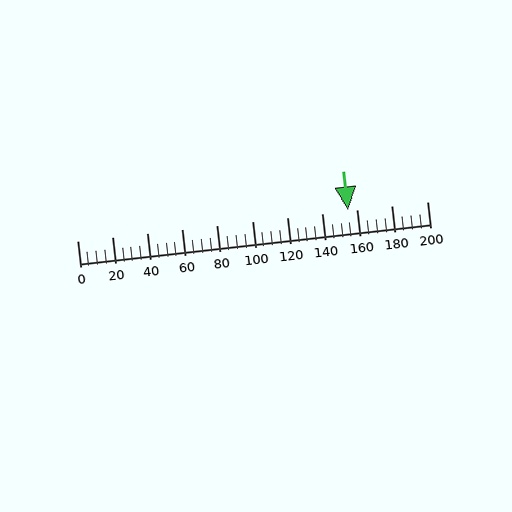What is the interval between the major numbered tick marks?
The major tick marks are spaced 20 units apart.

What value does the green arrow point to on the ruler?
The green arrow points to approximately 155.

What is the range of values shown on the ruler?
The ruler shows values from 0 to 200.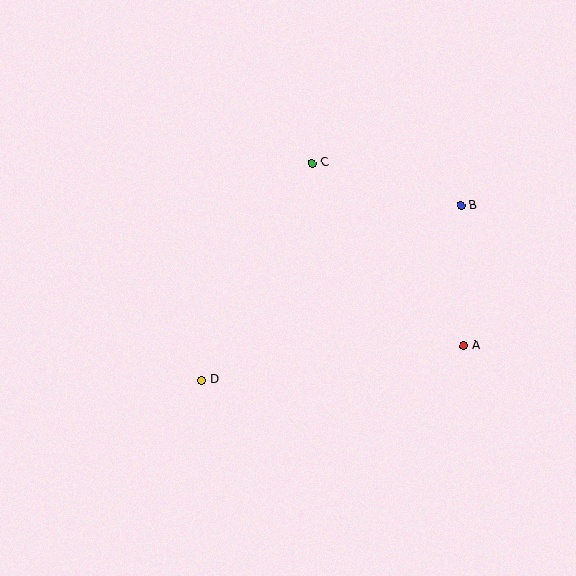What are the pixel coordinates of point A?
Point A is at (464, 346).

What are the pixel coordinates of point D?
Point D is at (202, 380).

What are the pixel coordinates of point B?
Point B is at (461, 205).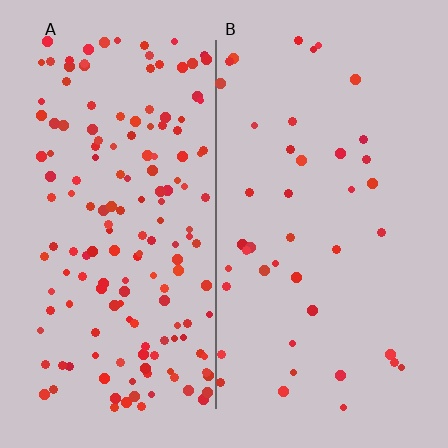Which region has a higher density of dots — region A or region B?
A (the left).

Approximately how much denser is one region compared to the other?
Approximately 3.9× — region A over region B.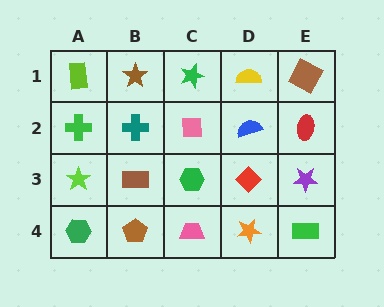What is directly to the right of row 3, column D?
A purple star.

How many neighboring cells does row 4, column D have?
3.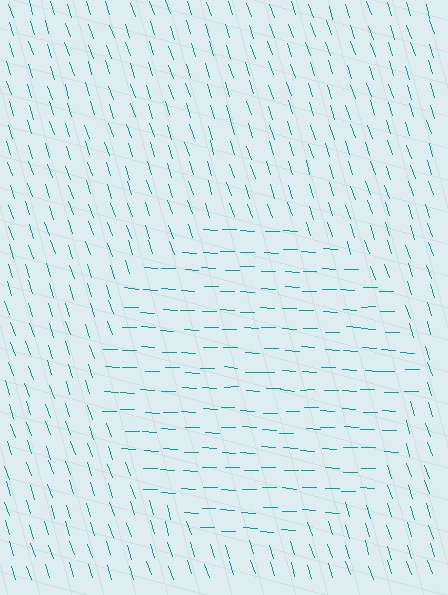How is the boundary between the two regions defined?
The boundary is defined purely by a change in line orientation (approximately 69 degrees difference). All lines are the same color and thickness.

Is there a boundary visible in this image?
Yes, there is a texture boundary formed by a change in line orientation.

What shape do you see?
I see a circle.